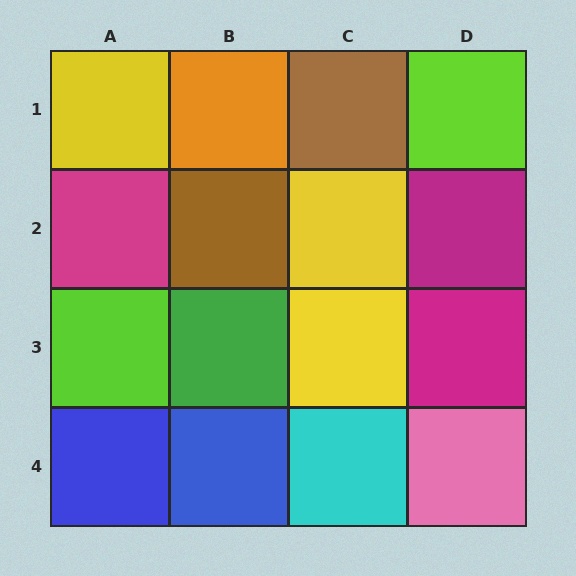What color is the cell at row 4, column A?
Blue.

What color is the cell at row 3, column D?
Magenta.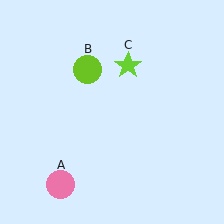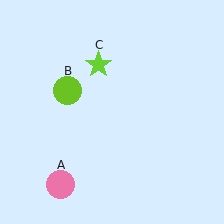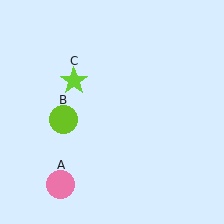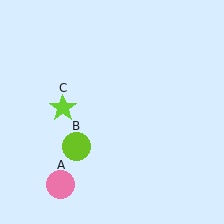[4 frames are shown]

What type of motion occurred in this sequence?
The lime circle (object B), lime star (object C) rotated counterclockwise around the center of the scene.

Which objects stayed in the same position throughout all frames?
Pink circle (object A) remained stationary.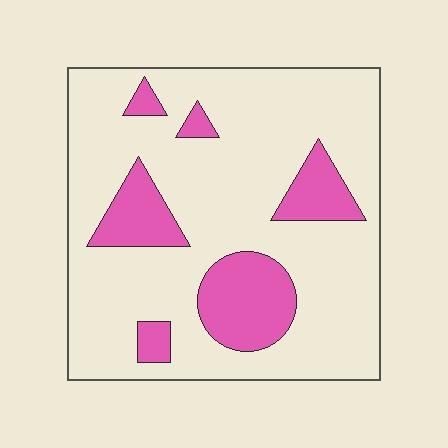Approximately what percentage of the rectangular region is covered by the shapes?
Approximately 20%.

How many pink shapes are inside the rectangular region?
6.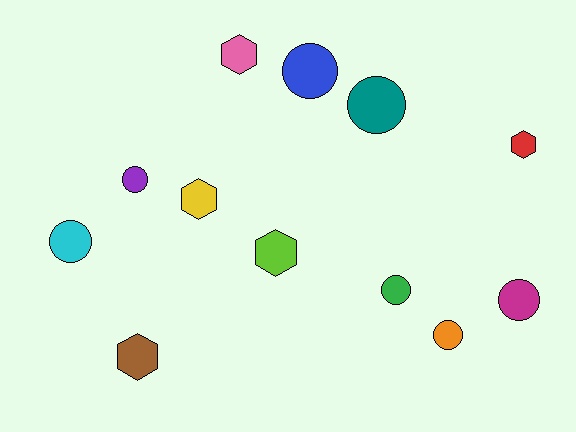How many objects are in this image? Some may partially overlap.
There are 12 objects.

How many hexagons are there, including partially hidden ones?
There are 5 hexagons.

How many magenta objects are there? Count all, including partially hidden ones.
There is 1 magenta object.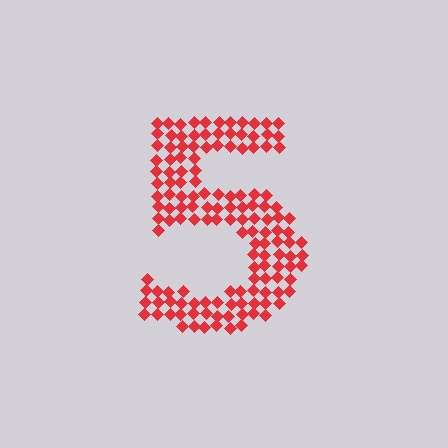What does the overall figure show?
The overall figure shows the digit 5.